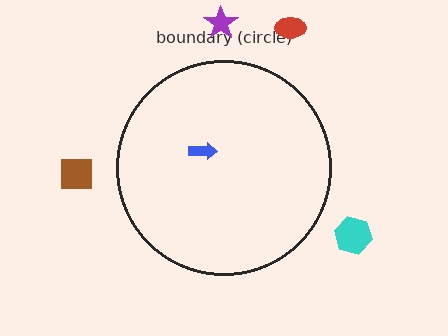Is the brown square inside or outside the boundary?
Outside.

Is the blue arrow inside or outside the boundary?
Inside.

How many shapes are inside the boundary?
1 inside, 4 outside.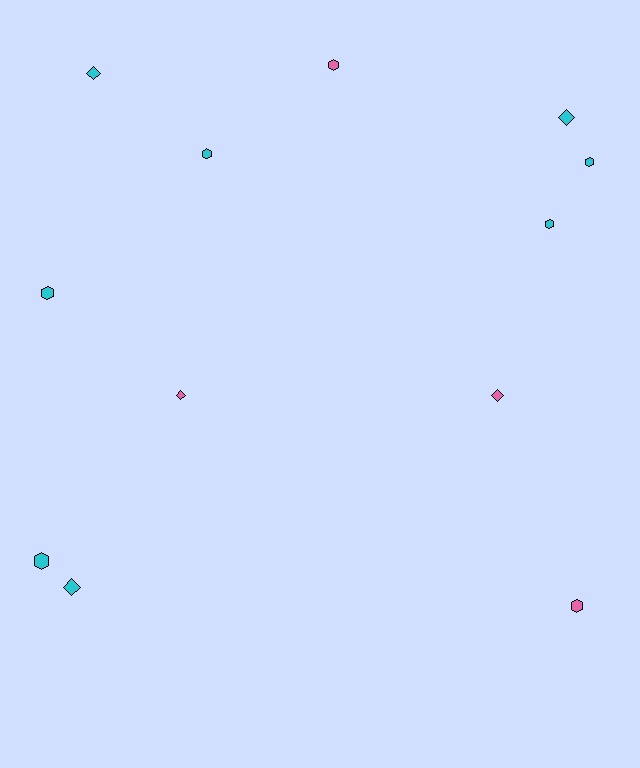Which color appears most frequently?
Cyan, with 8 objects.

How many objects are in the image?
There are 12 objects.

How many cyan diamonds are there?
There are 3 cyan diamonds.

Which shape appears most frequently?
Hexagon, with 7 objects.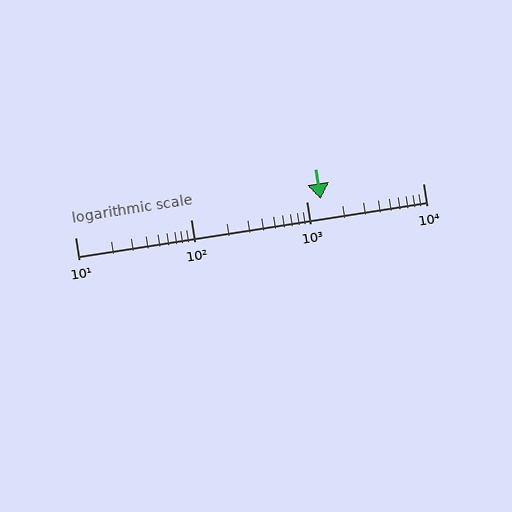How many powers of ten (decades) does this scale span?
The scale spans 3 decades, from 10 to 10000.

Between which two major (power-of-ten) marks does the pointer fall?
The pointer is between 1000 and 10000.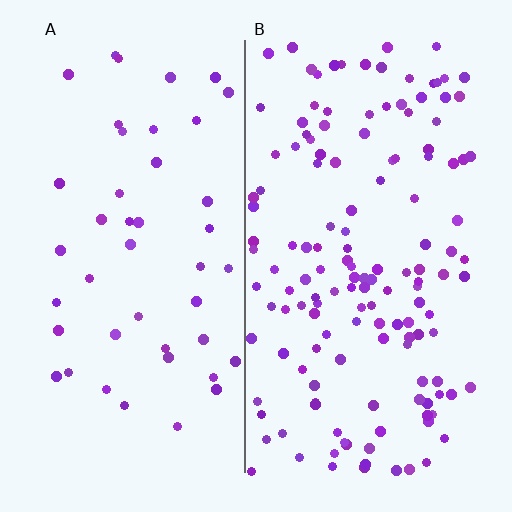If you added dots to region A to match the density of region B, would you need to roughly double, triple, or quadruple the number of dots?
Approximately triple.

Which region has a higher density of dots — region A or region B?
B (the right).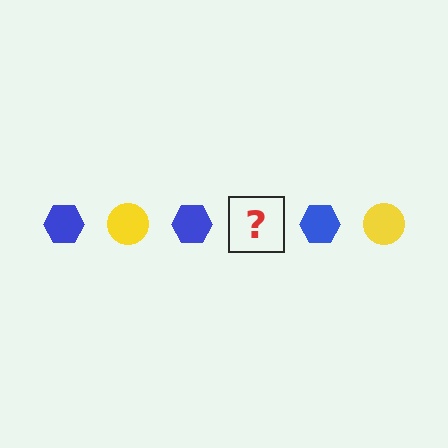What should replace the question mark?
The question mark should be replaced with a yellow circle.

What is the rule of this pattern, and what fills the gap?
The rule is that the pattern alternates between blue hexagon and yellow circle. The gap should be filled with a yellow circle.